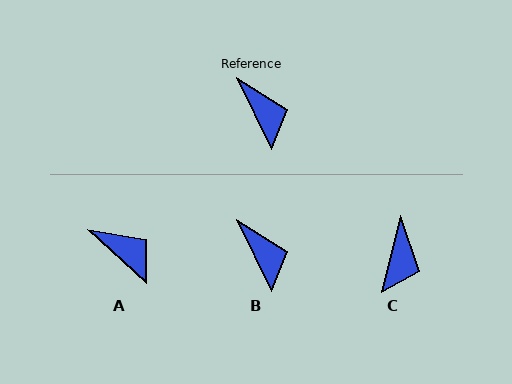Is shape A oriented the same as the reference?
No, it is off by about 22 degrees.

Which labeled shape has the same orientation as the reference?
B.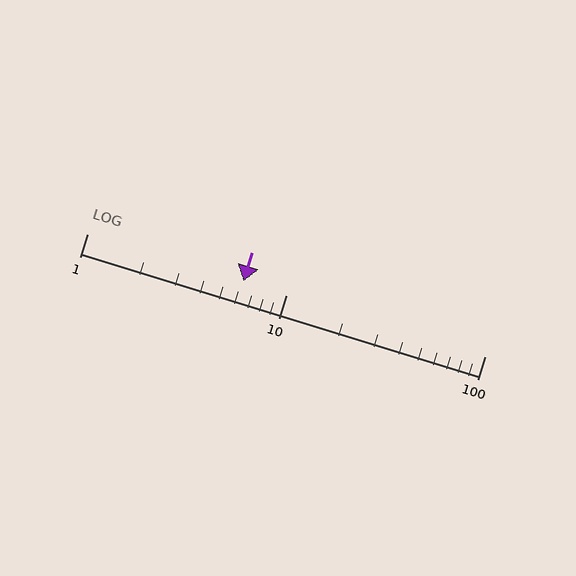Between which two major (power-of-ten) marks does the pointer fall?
The pointer is between 1 and 10.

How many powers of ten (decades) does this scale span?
The scale spans 2 decades, from 1 to 100.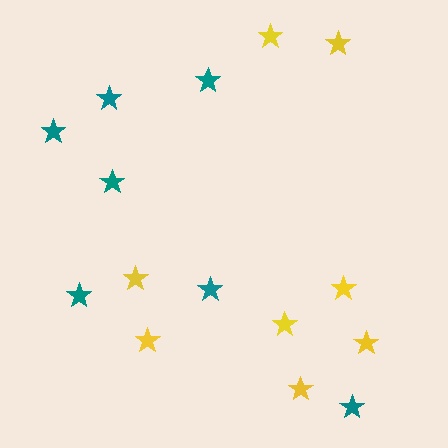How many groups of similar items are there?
There are 2 groups: one group of yellow stars (8) and one group of teal stars (7).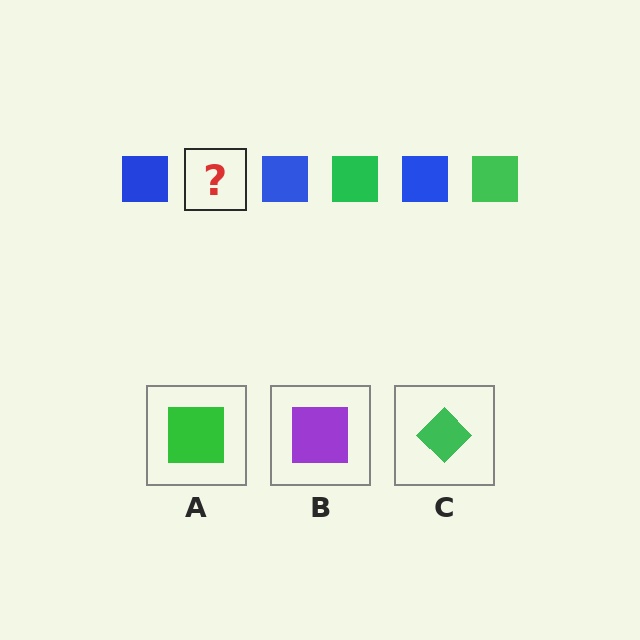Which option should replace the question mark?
Option A.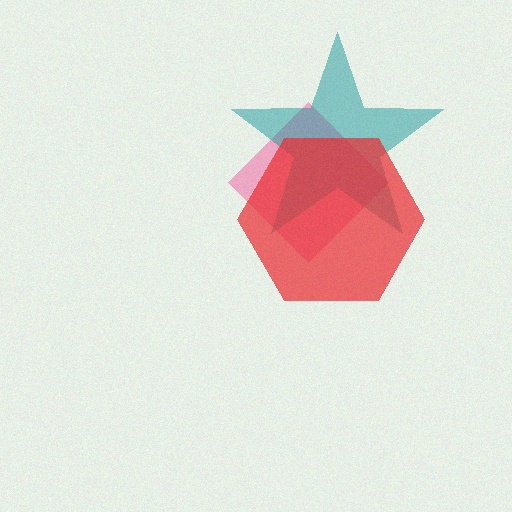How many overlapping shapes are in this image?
There are 3 overlapping shapes in the image.